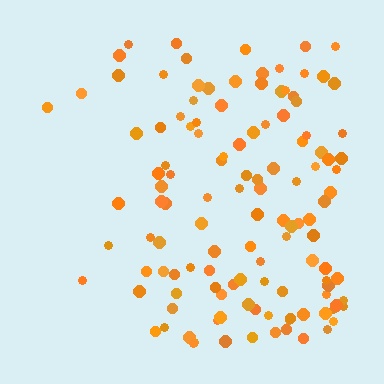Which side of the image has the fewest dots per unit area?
The left.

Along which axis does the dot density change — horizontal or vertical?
Horizontal.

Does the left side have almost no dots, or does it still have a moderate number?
Still a moderate number, just noticeably fewer than the right.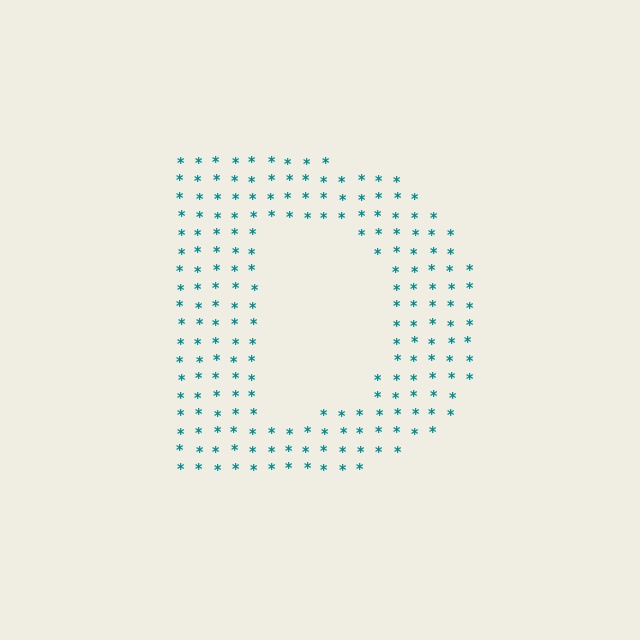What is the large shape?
The large shape is the letter D.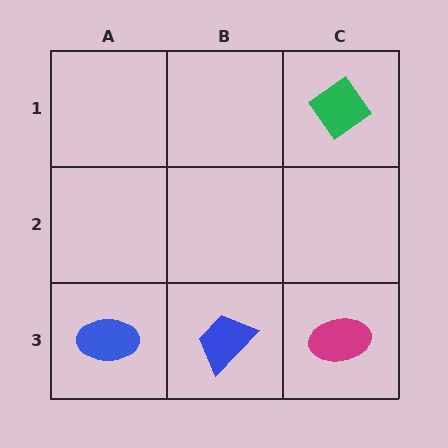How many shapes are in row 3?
3 shapes.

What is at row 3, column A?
A blue ellipse.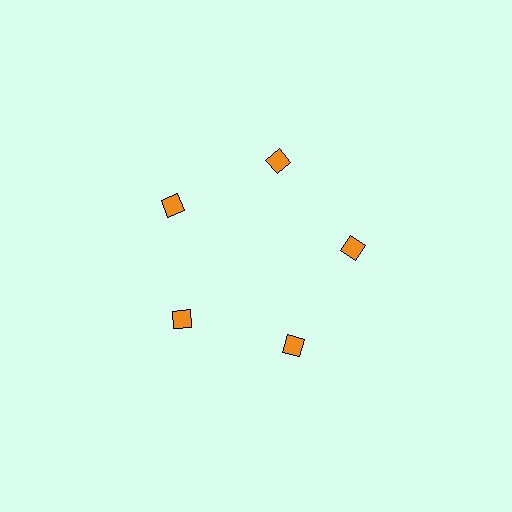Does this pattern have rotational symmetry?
Yes, this pattern has 5-fold rotational symmetry. It looks the same after rotating 72 degrees around the center.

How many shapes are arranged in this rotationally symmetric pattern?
There are 5 shapes, arranged in 5 groups of 1.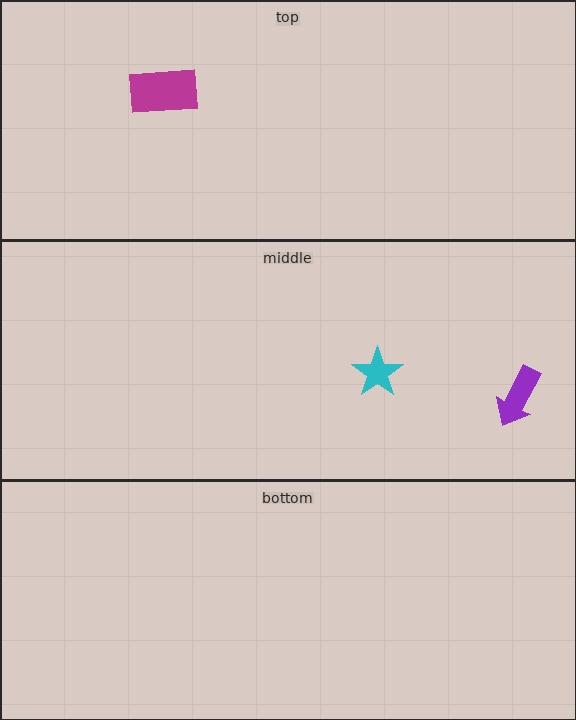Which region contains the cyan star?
The middle region.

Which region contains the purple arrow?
The middle region.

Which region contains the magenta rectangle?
The top region.